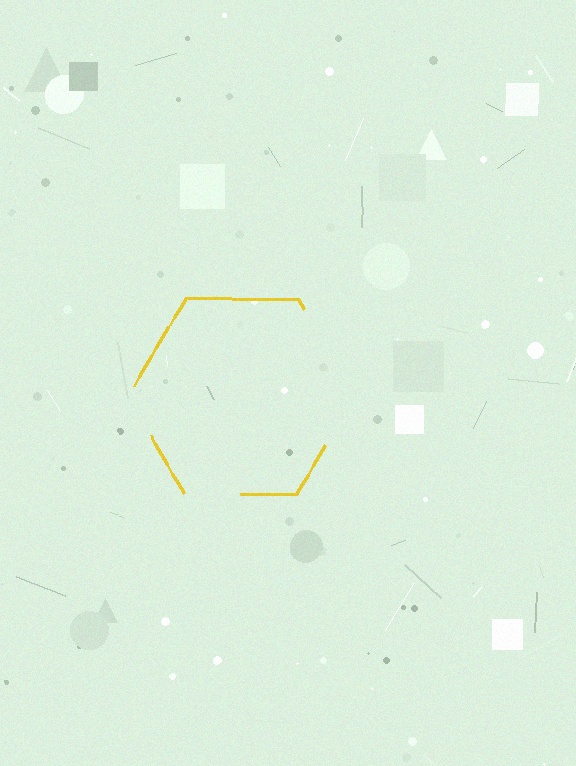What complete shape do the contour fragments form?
The contour fragments form a hexagon.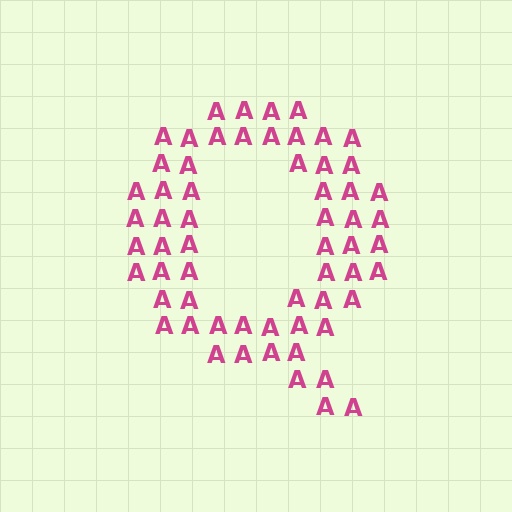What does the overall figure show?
The overall figure shows the letter Q.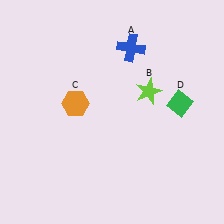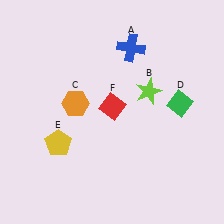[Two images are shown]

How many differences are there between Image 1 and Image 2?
There are 2 differences between the two images.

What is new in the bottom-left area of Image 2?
A yellow pentagon (E) was added in the bottom-left area of Image 2.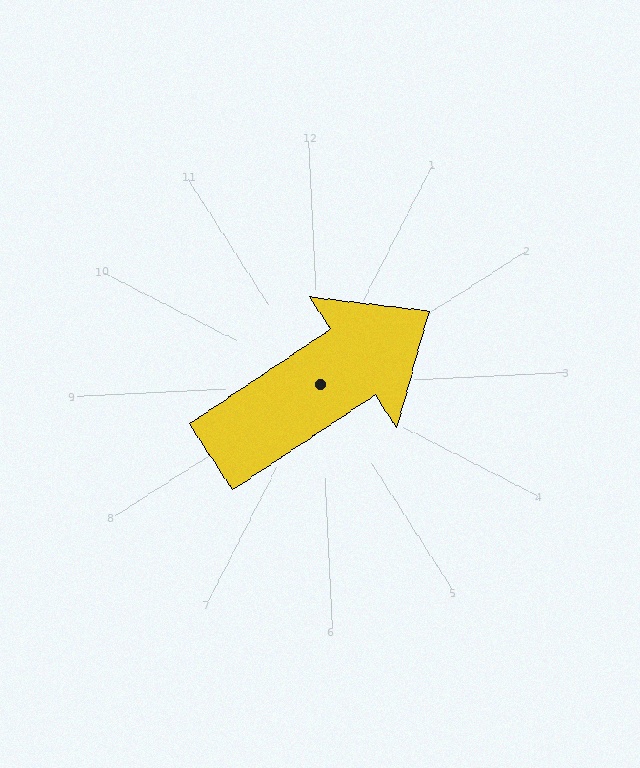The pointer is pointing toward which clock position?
Roughly 2 o'clock.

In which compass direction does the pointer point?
Northeast.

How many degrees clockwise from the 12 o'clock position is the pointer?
Approximately 59 degrees.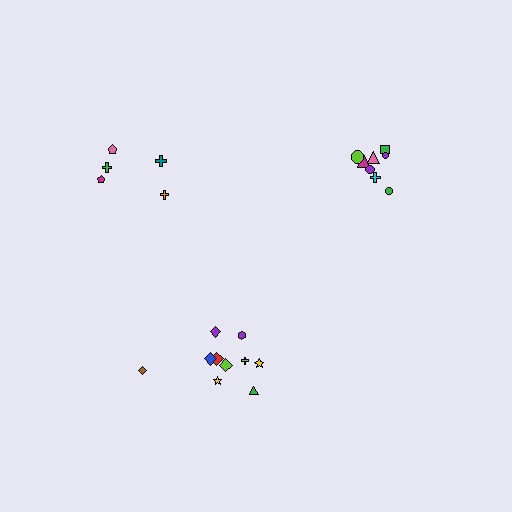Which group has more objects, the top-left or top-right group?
The top-right group.